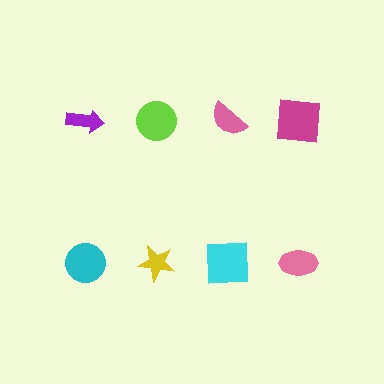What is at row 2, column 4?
A pink ellipse.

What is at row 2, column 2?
A yellow star.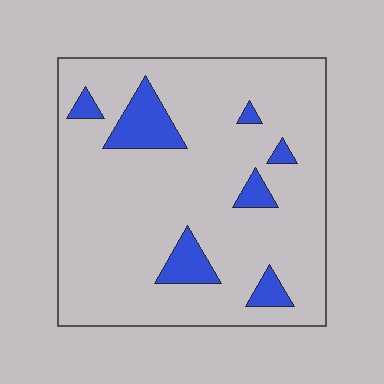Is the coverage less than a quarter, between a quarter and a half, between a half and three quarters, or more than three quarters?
Less than a quarter.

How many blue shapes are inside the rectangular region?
7.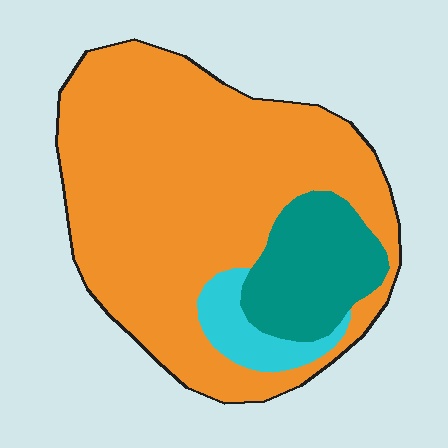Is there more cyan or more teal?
Teal.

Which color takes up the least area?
Cyan, at roughly 5%.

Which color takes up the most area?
Orange, at roughly 75%.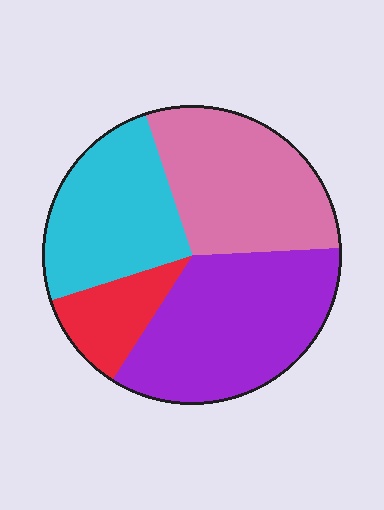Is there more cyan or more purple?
Purple.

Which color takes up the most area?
Purple, at roughly 35%.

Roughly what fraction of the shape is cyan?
Cyan takes up about one quarter (1/4) of the shape.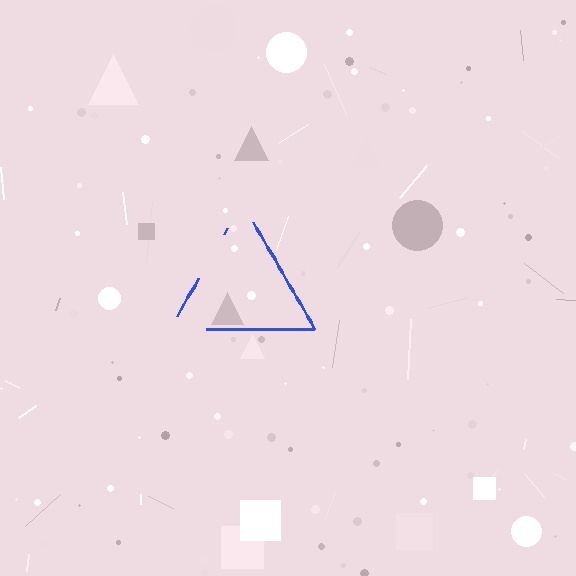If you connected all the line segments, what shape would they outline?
They would outline a triangle.